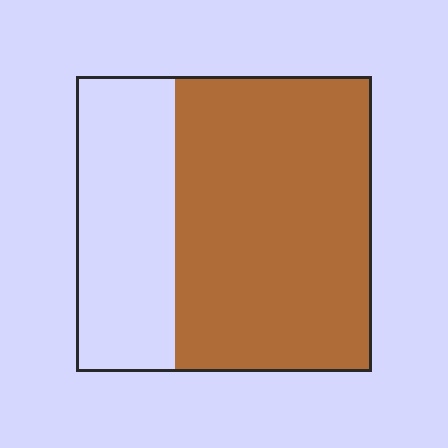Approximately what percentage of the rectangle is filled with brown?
Approximately 65%.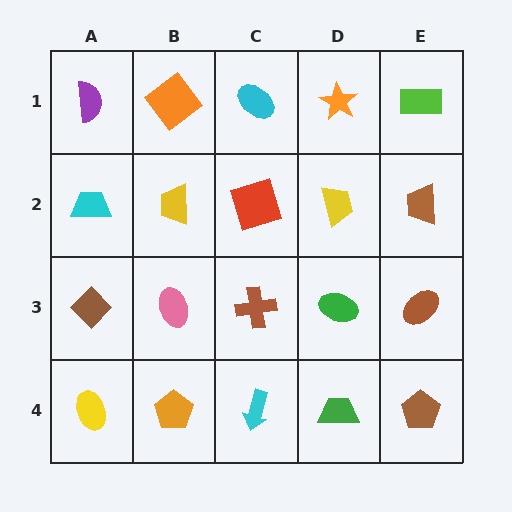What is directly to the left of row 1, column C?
An orange diamond.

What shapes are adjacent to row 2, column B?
An orange diamond (row 1, column B), a pink ellipse (row 3, column B), a cyan trapezoid (row 2, column A), a red square (row 2, column C).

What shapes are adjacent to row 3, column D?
A yellow trapezoid (row 2, column D), a green trapezoid (row 4, column D), a brown cross (row 3, column C), a brown ellipse (row 3, column E).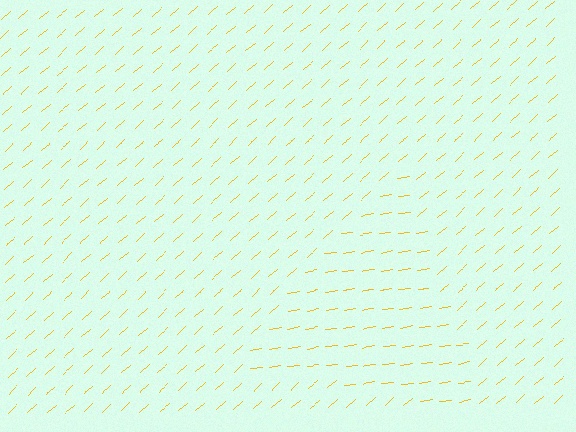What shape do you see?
I see a triangle.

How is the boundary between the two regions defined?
The boundary is defined purely by a change in line orientation (approximately 33 degrees difference). All lines are the same color and thickness.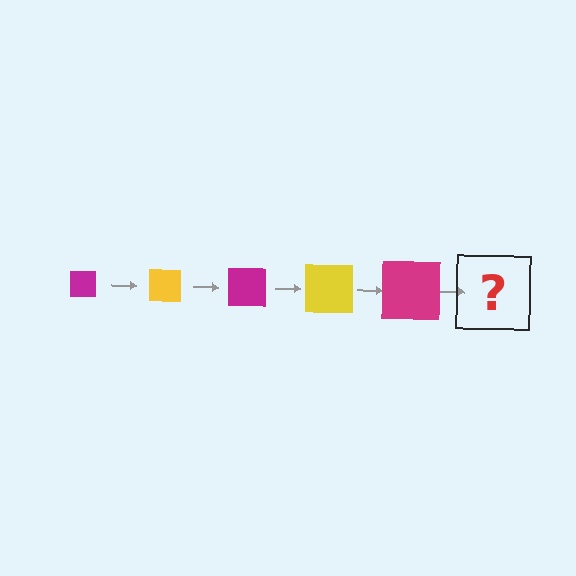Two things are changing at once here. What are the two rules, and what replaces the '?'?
The two rules are that the square grows larger each step and the color cycles through magenta and yellow. The '?' should be a yellow square, larger than the previous one.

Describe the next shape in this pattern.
It should be a yellow square, larger than the previous one.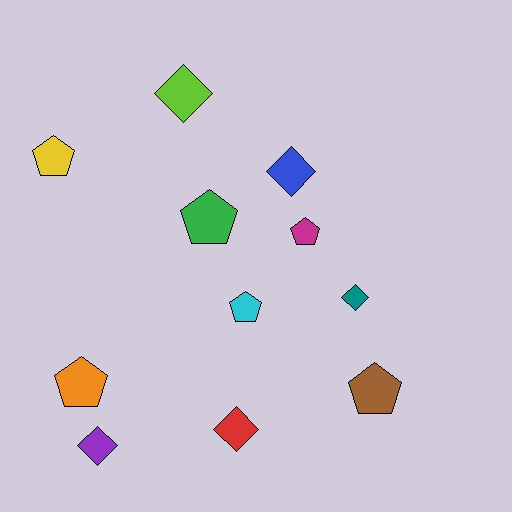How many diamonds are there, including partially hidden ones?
There are 5 diamonds.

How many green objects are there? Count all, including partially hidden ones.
There is 1 green object.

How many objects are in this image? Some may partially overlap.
There are 11 objects.